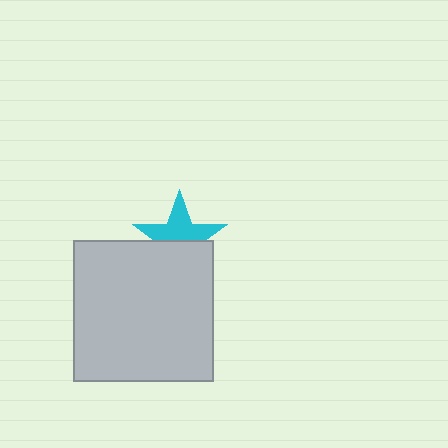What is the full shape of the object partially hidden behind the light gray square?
The partially hidden object is a cyan star.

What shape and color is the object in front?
The object in front is a light gray square.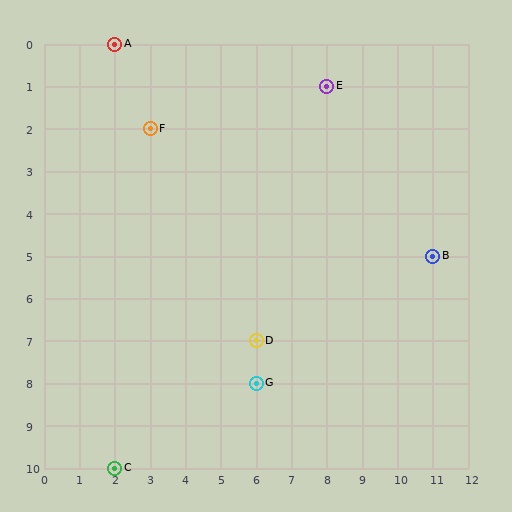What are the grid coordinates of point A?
Point A is at grid coordinates (2, 0).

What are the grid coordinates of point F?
Point F is at grid coordinates (3, 2).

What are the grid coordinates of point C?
Point C is at grid coordinates (2, 10).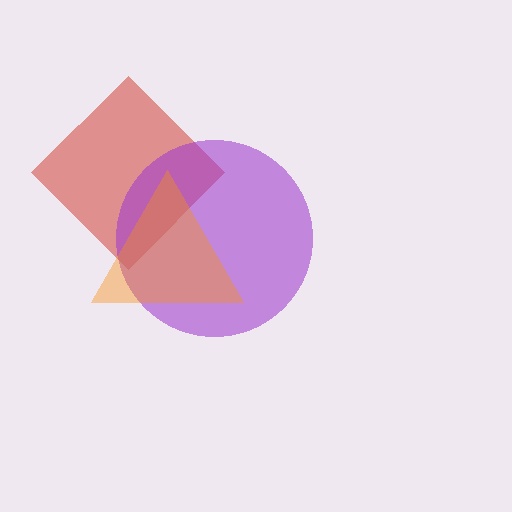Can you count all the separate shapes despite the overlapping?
Yes, there are 3 separate shapes.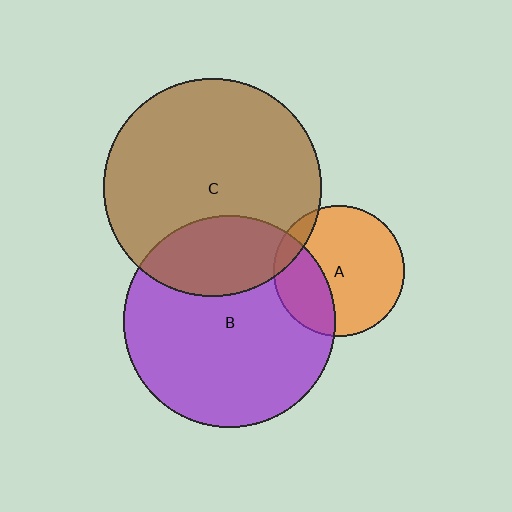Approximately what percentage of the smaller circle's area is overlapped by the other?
Approximately 25%.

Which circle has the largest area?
Circle C (brown).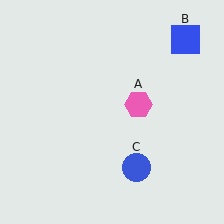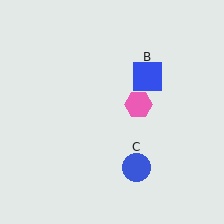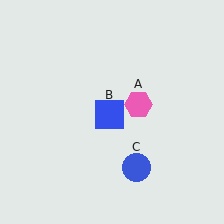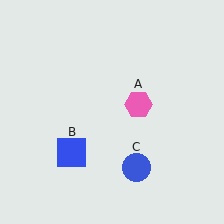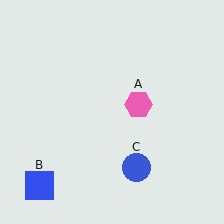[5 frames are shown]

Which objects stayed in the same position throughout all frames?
Pink hexagon (object A) and blue circle (object C) remained stationary.